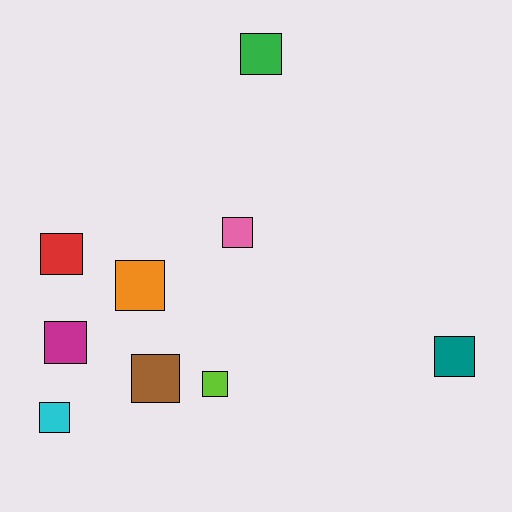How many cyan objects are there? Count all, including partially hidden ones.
There is 1 cyan object.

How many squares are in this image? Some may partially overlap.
There are 9 squares.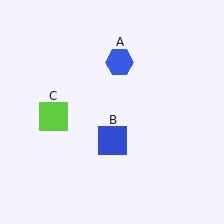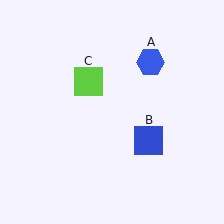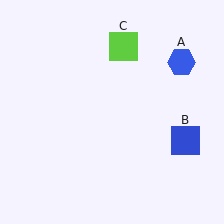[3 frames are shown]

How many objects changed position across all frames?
3 objects changed position: blue hexagon (object A), blue square (object B), lime square (object C).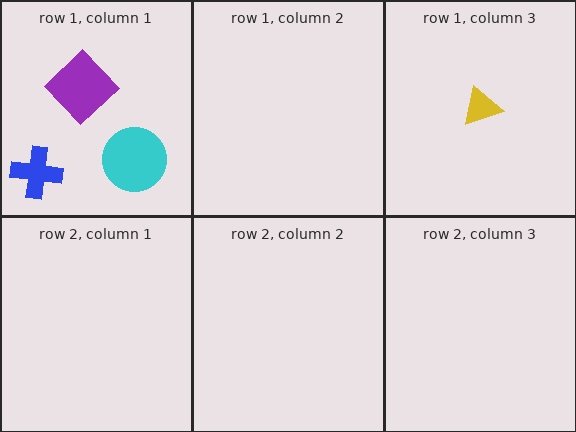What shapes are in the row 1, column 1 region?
The blue cross, the cyan circle, the purple diamond.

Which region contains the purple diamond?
The row 1, column 1 region.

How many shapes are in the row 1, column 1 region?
3.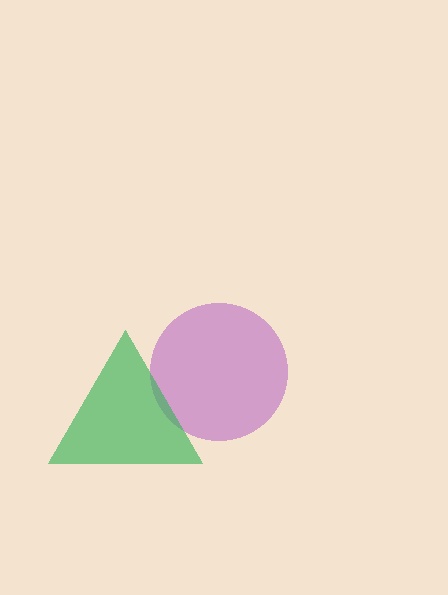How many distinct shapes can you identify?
There are 2 distinct shapes: a purple circle, a green triangle.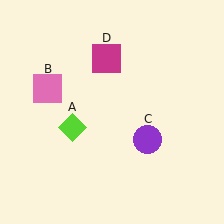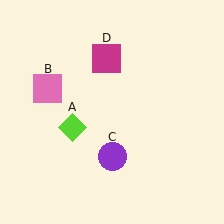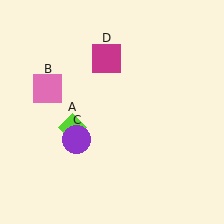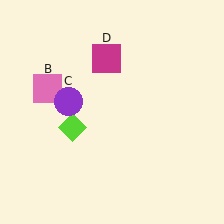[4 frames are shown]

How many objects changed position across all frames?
1 object changed position: purple circle (object C).